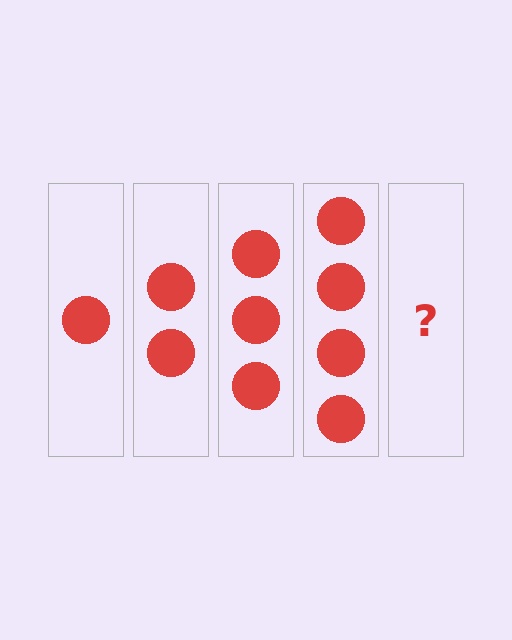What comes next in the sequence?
The next element should be 5 circles.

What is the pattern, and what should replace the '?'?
The pattern is that each step adds one more circle. The '?' should be 5 circles.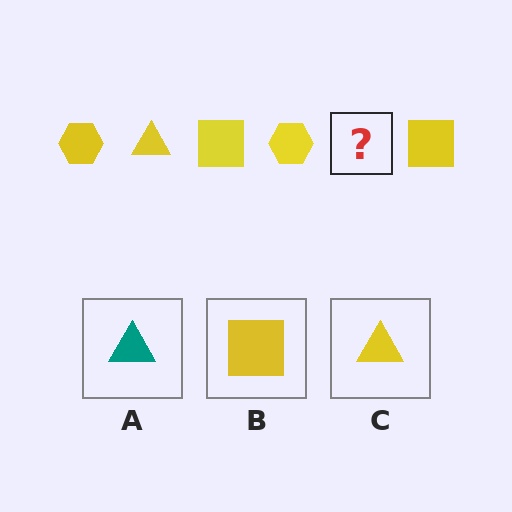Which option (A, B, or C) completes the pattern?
C.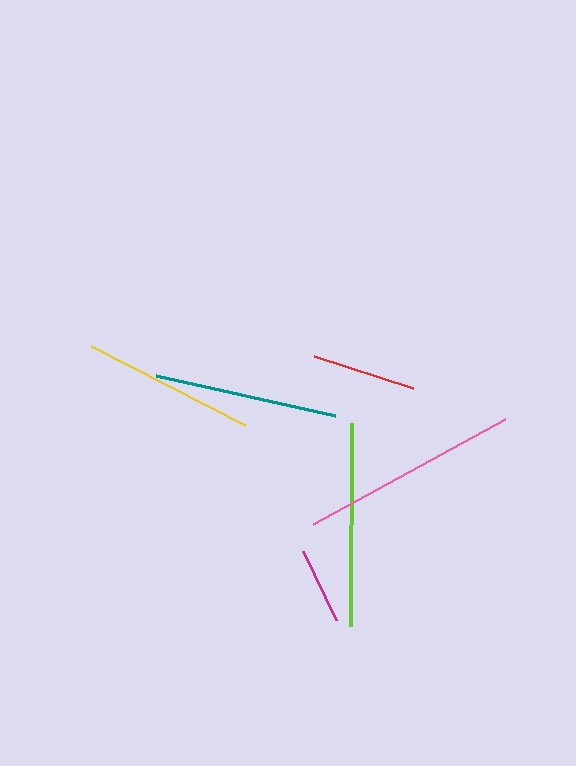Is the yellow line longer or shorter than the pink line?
The pink line is longer than the yellow line.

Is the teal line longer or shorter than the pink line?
The pink line is longer than the teal line.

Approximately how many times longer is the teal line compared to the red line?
The teal line is approximately 1.8 times the length of the red line.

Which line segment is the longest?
The pink line is the longest at approximately 219 pixels.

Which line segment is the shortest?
The magenta line is the shortest at approximately 77 pixels.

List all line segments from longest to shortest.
From longest to shortest: pink, lime, teal, yellow, red, magenta.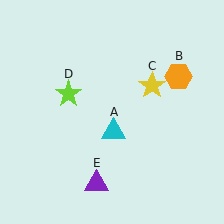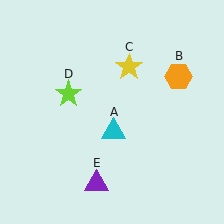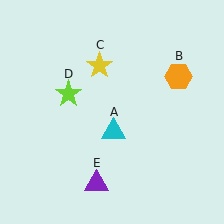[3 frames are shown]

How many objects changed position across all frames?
1 object changed position: yellow star (object C).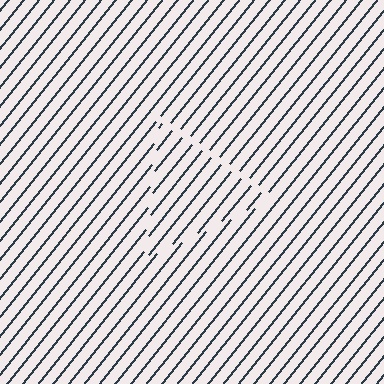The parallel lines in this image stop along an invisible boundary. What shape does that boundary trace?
An illusory triangle. The interior of the shape contains the same grating, shifted by half a period — the contour is defined by the phase discontinuity where line-ends from the inner and outer gratings abut.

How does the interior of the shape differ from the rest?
The interior of the shape contains the same grating, shifted by half a period — the contour is defined by the phase discontinuity where line-ends from the inner and outer gratings abut.